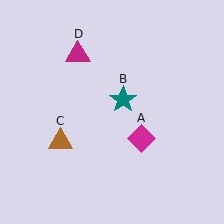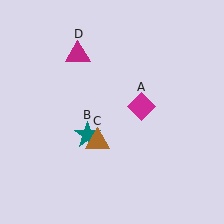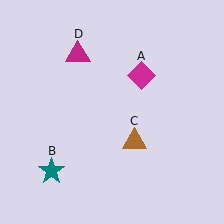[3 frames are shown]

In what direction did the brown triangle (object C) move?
The brown triangle (object C) moved right.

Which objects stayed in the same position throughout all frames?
Magenta triangle (object D) remained stationary.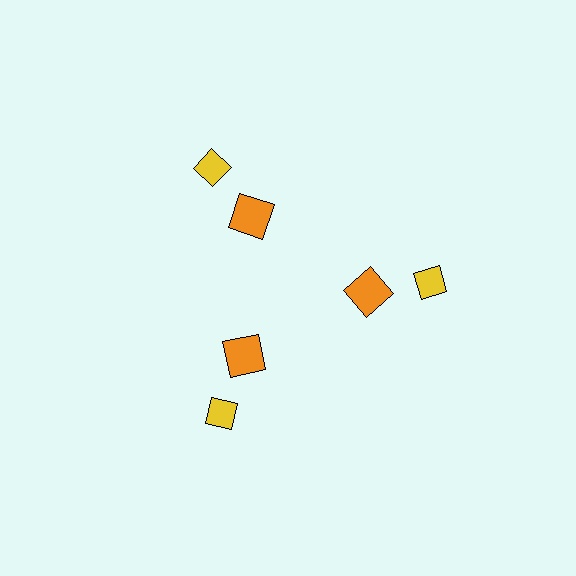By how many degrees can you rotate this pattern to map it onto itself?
The pattern maps onto itself every 120 degrees of rotation.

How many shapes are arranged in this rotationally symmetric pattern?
There are 6 shapes, arranged in 3 groups of 2.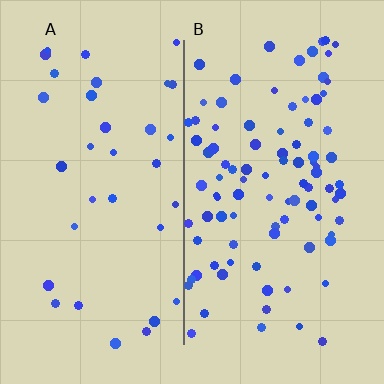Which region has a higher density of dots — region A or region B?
B (the right).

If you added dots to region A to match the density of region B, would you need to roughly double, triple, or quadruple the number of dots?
Approximately triple.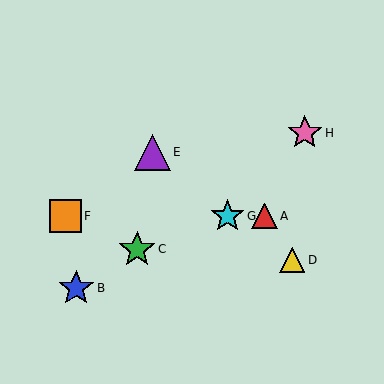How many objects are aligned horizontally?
3 objects (A, F, G) are aligned horizontally.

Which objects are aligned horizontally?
Objects A, F, G are aligned horizontally.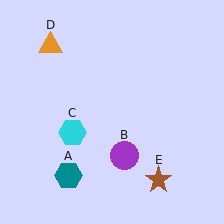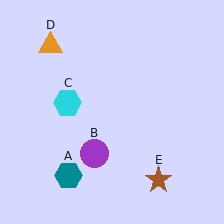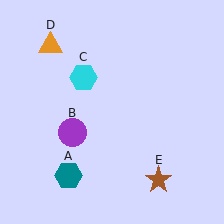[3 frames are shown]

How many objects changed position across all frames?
2 objects changed position: purple circle (object B), cyan hexagon (object C).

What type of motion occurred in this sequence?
The purple circle (object B), cyan hexagon (object C) rotated clockwise around the center of the scene.